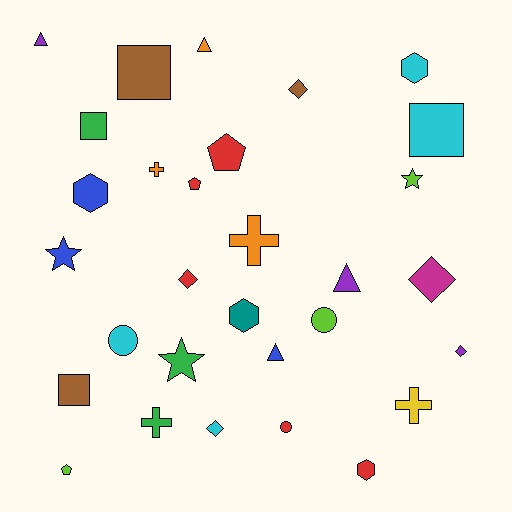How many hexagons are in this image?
There are 4 hexagons.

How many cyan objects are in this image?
There are 4 cyan objects.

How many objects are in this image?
There are 30 objects.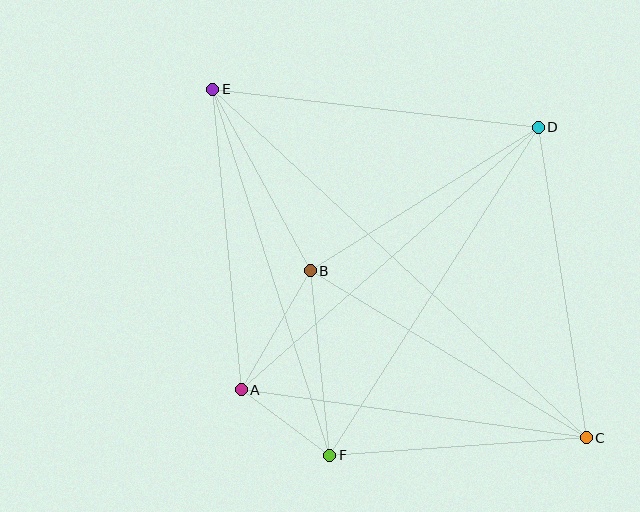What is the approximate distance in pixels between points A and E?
The distance between A and E is approximately 302 pixels.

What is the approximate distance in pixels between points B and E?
The distance between B and E is approximately 207 pixels.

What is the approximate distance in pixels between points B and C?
The distance between B and C is approximately 322 pixels.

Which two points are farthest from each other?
Points C and E are farthest from each other.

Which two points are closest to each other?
Points A and F are closest to each other.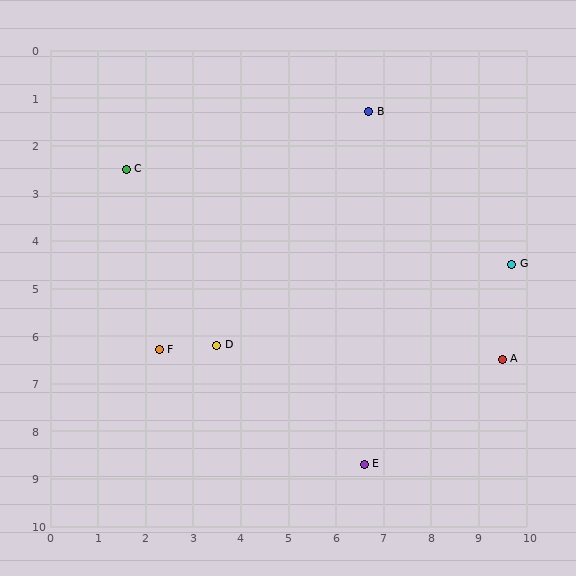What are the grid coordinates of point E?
Point E is at approximately (6.6, 8.7).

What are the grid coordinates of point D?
Point D is at approximately (3.5, 6.2).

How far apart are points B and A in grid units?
Points B and A are about 5.9 grid units apart.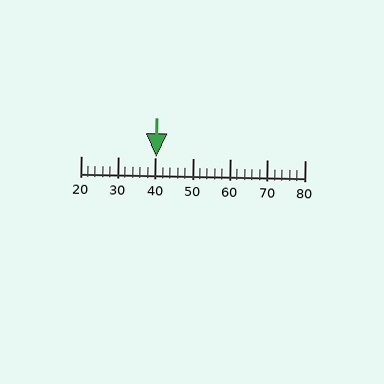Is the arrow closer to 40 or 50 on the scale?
The arrow is closer to 40.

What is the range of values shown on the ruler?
The ruler shows values from 20 to 80.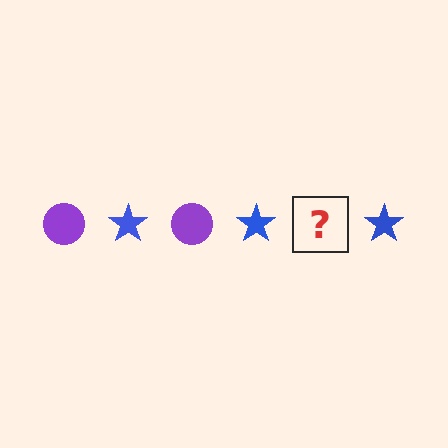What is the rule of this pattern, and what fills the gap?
The rule is that the pattern alternates between purple circle and blue star. The gap should be filled with a purple circle.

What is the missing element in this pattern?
The missing element is a purple circle.